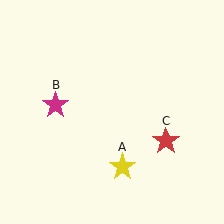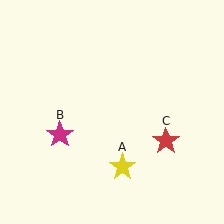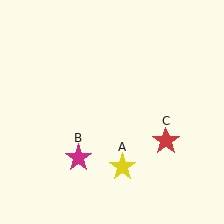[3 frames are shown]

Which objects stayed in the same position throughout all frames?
Yellow star (object A) and red star (object C) remained stationary.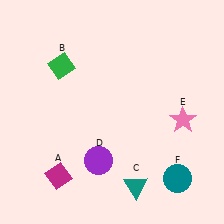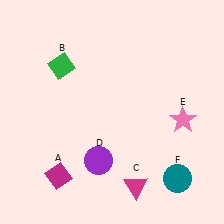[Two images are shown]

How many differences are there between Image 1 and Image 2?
There is 1 difference between the two images.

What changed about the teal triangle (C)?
In Image 1, C is teal. In Image 2, it changed to magenta.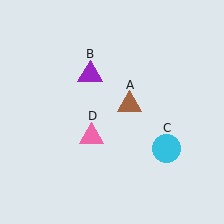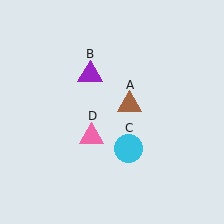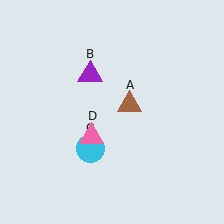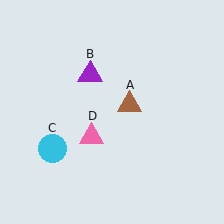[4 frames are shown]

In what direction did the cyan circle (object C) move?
The cyan circle (object C) moved left.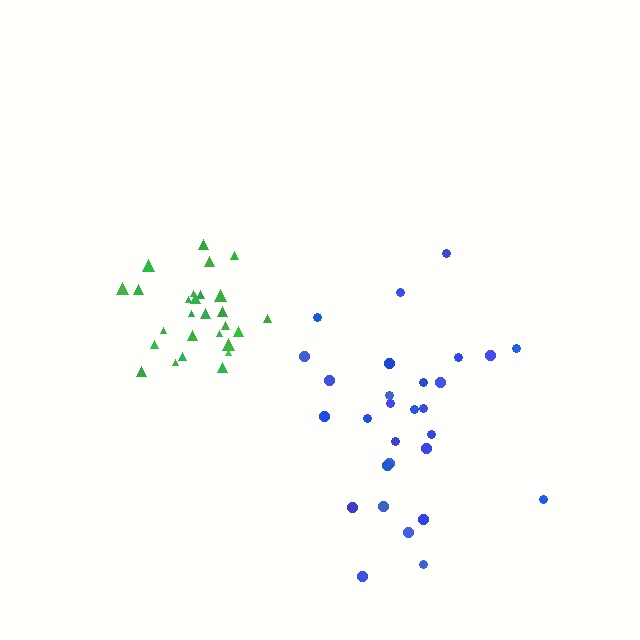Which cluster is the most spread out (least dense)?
Blue.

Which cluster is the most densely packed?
Green.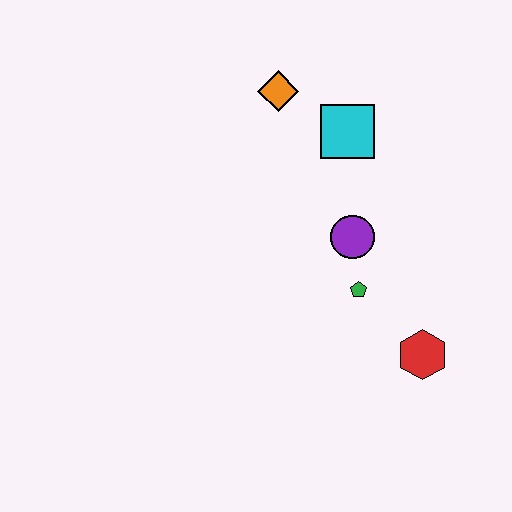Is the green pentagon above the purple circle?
No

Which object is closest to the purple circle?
The green pentagon is closest to the purple circle.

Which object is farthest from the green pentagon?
The orange diamond is farthest from the green pentagon.